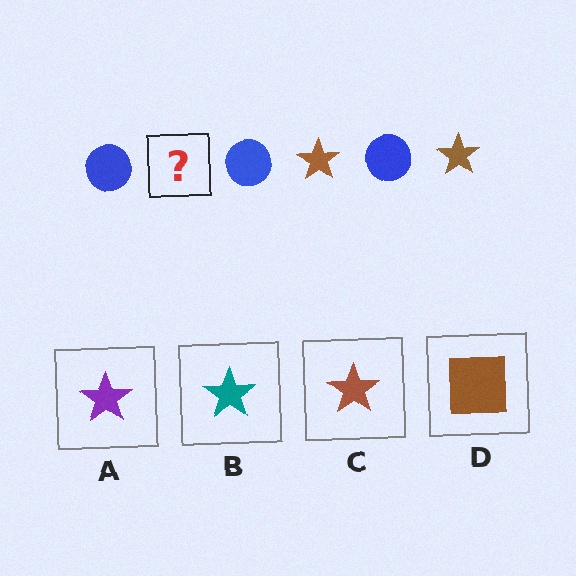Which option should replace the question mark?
Option C.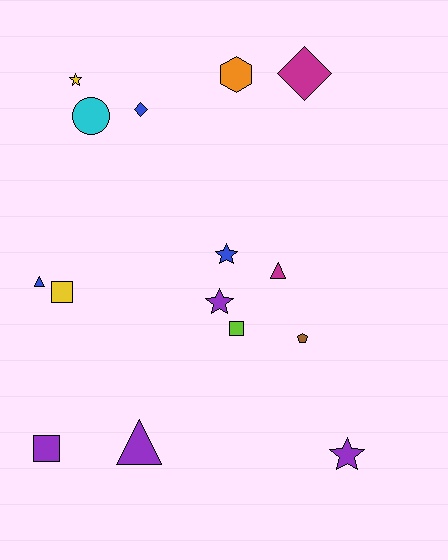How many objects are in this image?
There are 15 objects.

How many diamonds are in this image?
There are 2 diamonds.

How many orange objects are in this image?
There is 1 orange object.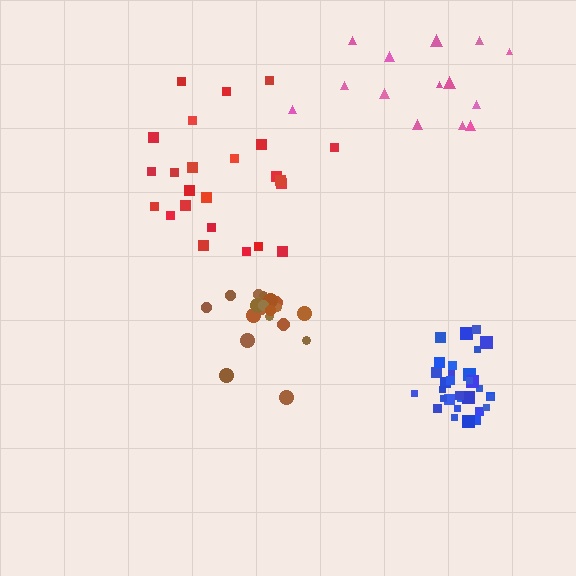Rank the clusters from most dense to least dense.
blue, brown, red, pink.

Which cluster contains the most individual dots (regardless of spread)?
Blue (32).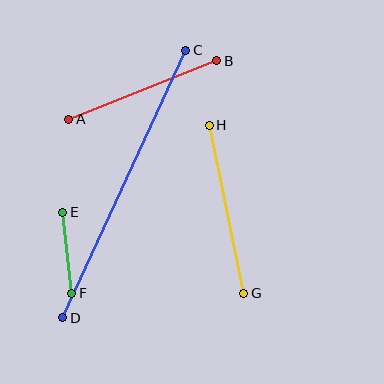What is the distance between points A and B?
The distance is approximately 159 pixels.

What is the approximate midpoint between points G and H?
The midpoint is at approximately (227, 209) pixels.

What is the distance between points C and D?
The distance is approximately 294 pixels.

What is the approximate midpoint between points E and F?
The midpoint is at approximately (67, 253) pixels.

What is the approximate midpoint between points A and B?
The midpoint is at approximately (143, 90) pixels.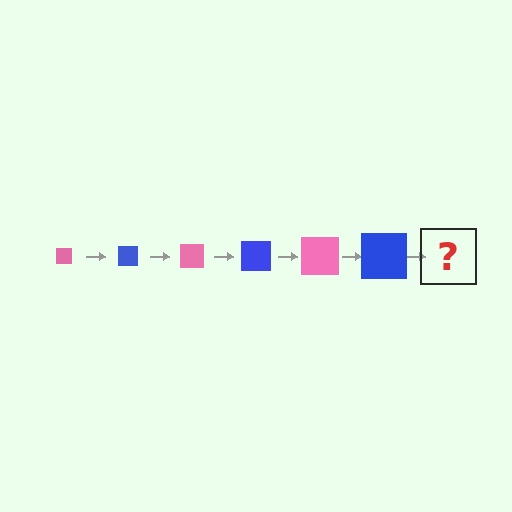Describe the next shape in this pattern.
It should be a pink square, larger than the previous one.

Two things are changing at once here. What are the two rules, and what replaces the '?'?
The two rules are that the square grows larger each step and the color cycles through pink and blue. The '?' should be a pink square, larger than the previous one.